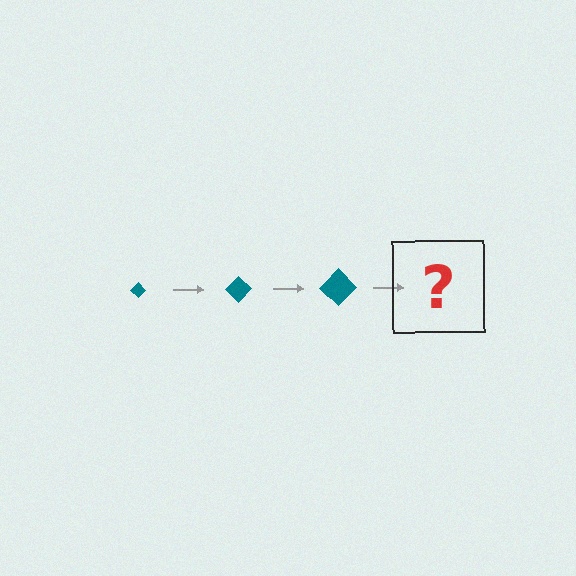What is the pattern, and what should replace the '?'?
The pattern is that the diamond gets progressively larger each step. The '?' should be a teal diamond, larger than the previous one.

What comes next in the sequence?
The next element should be a teal diamond, larger than the previous one.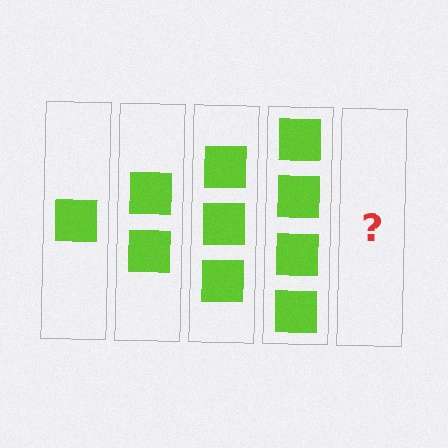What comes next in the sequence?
The next element should be 5 squares.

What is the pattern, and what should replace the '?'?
The pattern is that each step adds one more square. The '?' should be 5 squares.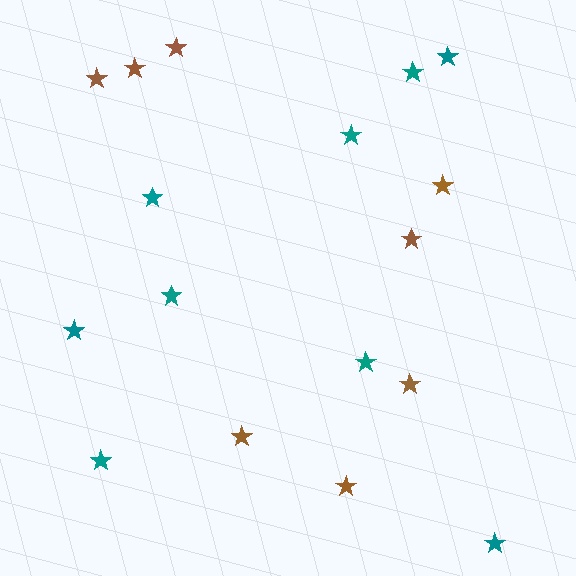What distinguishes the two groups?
There are 2 groups: one group of teal stars (9) and one group of brown stars (8).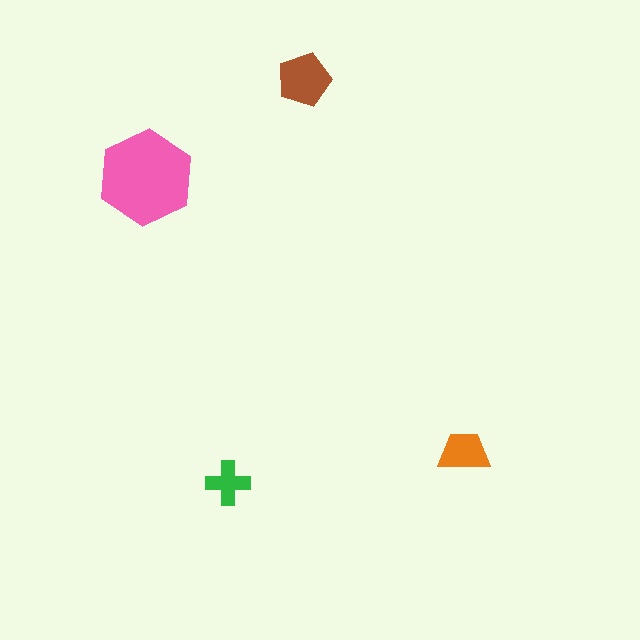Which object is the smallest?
The green cross.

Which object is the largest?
The pink hexagon.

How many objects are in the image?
There are 4 objects in the image.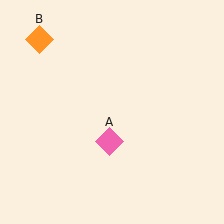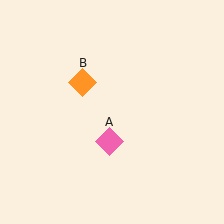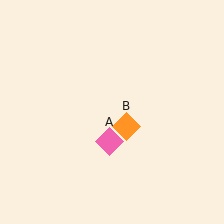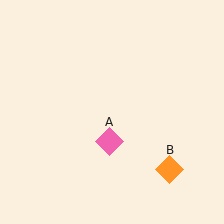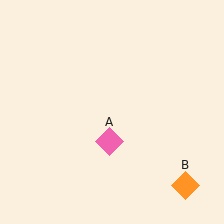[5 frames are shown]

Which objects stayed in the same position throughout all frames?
Pink diamond (object A) remained stationary.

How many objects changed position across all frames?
1 object changed position: orange diamond (object B).